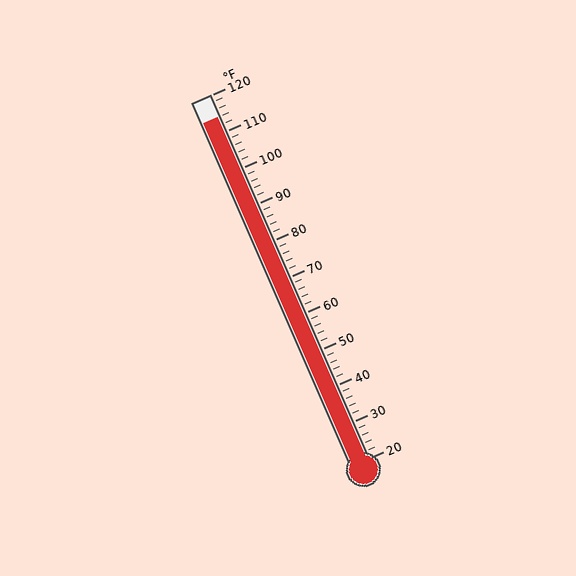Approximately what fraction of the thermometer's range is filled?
The thermometer is filled to approximately 95% of its range.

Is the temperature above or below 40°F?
The temperature is above 40°F.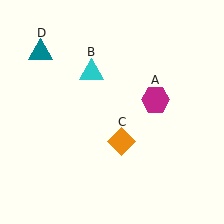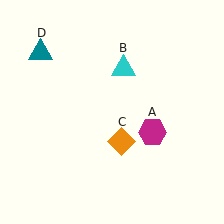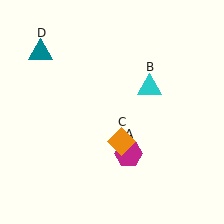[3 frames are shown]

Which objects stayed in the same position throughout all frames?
Orange diamond (object C) and teal triangle (object D) remained stationary.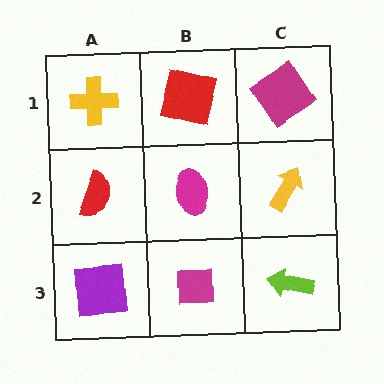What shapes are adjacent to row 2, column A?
A yellow cross (row 1, column A), a purple square (row 3, column A), a magenta ellipse (row 2, column B).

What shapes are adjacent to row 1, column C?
A yellow arrow (row 2, column C), a red square (row 1, column B).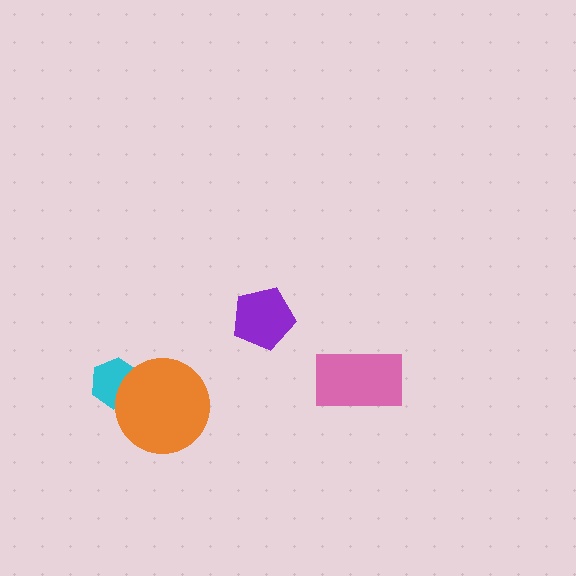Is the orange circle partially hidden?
No, no other shape covers it.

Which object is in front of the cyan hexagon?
The orange circle is in front of the cyan hexagon.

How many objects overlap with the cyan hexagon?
1 object overlaps with the cyan hexagon.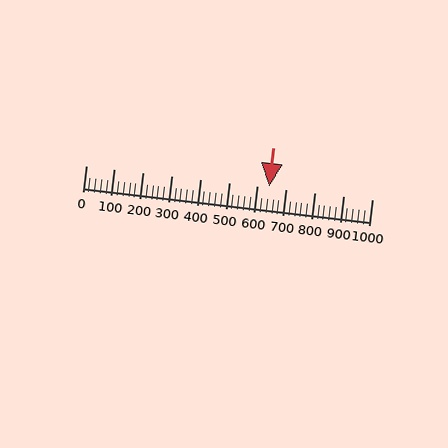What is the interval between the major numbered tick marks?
The major tick marks are spaced 100 units apart.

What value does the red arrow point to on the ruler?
The red arrow points to approximately 640.